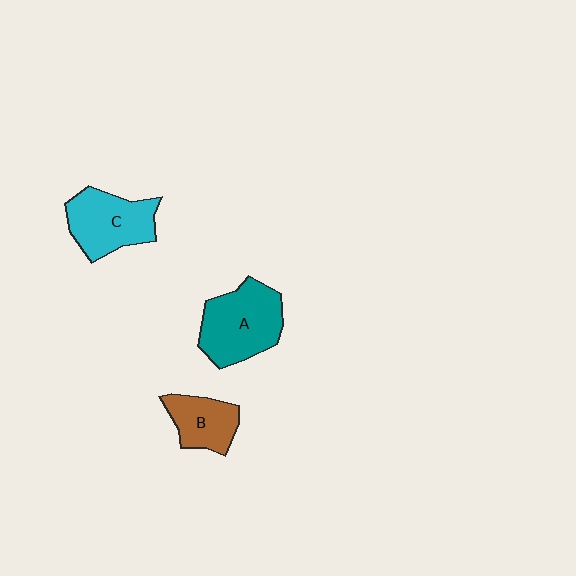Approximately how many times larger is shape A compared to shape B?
Approximately 1.6 times.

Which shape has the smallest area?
Shape B (brown).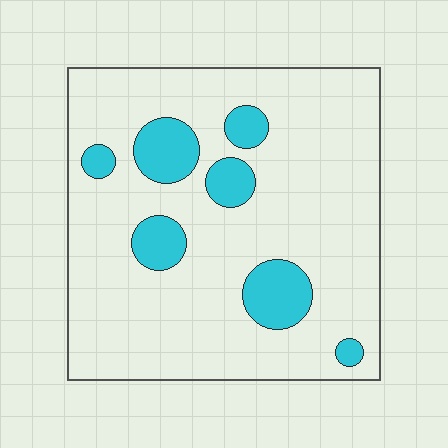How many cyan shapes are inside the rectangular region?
7.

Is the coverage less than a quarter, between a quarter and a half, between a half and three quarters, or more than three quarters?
Less than a quarter.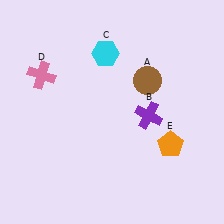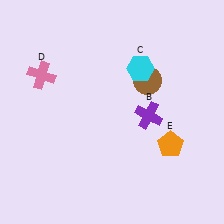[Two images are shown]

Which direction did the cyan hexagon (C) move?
The cyan hexagon (C) moved right.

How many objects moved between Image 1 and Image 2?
1 object moved between the two images.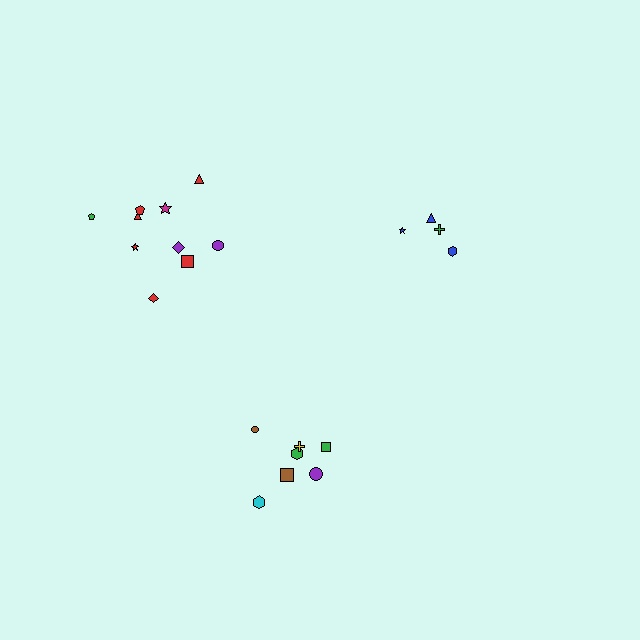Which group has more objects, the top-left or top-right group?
The top-left group.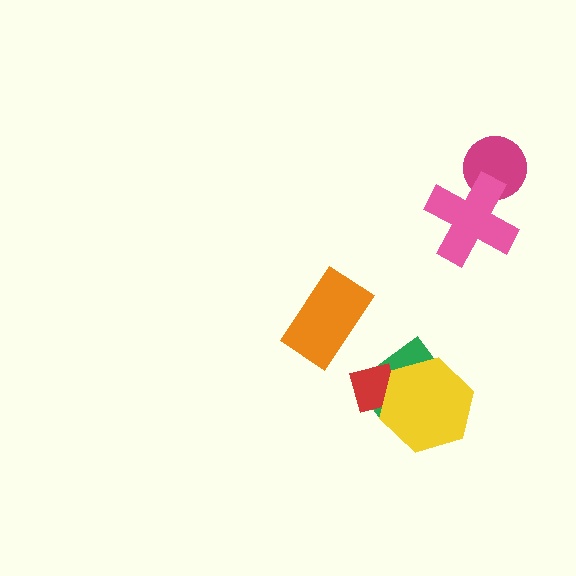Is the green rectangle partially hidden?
Yes, it is partially covered by another shape.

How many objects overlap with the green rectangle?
2 objects overlap with the green rectangle.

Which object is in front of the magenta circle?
The pink cross is in front of the magenta circle.